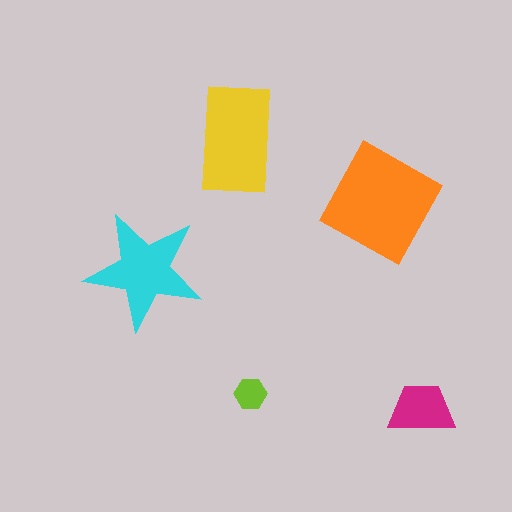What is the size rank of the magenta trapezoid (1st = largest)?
4th.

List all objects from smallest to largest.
The lime hexagon, the magenta trapezoid, the cyan star, the yellow rectangle, the orange diamond.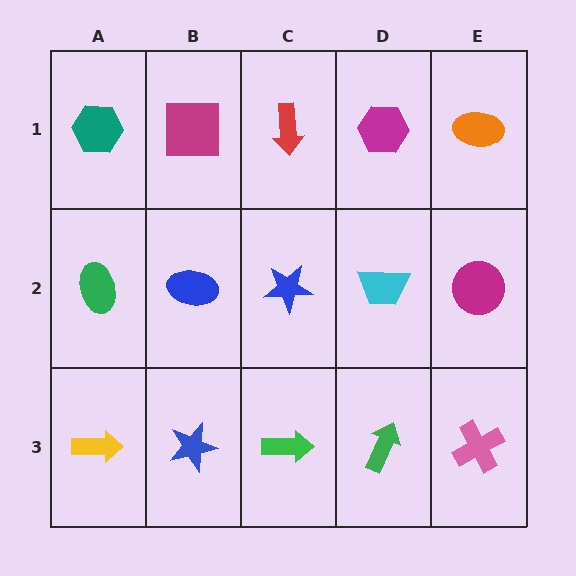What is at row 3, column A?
A yellow arrow.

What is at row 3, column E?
A pink cross.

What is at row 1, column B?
A magenta square.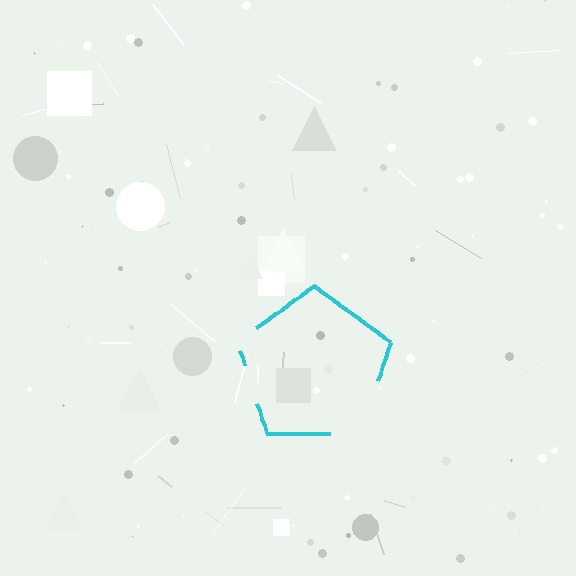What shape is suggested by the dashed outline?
The dashed outline suggests a pentagon.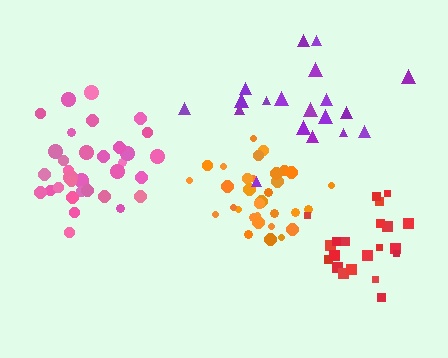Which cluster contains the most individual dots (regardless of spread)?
Pink (34).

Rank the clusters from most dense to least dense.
orange, pink, red, purple.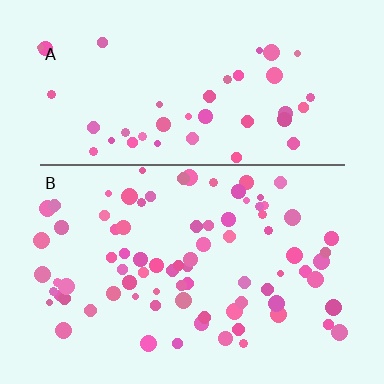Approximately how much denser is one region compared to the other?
Approximately 1.8× — region B over region A.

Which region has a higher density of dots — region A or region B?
B (the bottom).